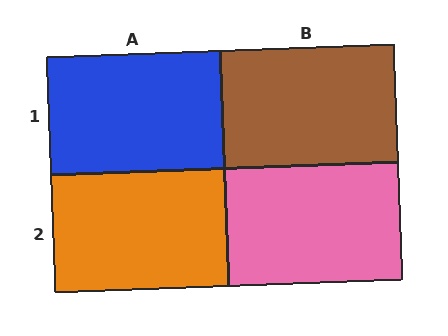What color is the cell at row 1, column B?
Brown.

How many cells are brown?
1 cell is brown.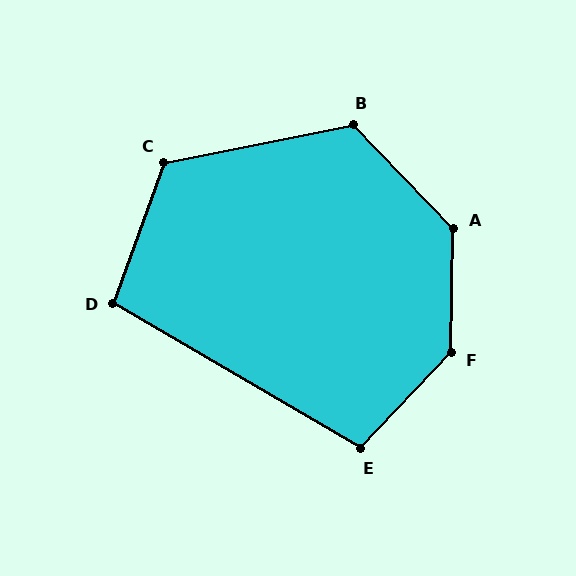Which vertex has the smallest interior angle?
D, at approximately 100 degrees.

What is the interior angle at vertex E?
Approximately 103 degrees (obtuse).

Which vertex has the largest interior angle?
F, at approximately 137 degrees.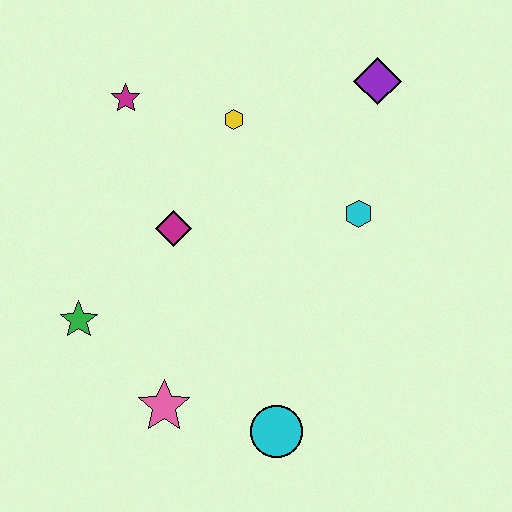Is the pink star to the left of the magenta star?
No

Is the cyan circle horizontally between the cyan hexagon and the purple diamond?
No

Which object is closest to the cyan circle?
The pink star is closest to the cyan circle.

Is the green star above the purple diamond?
No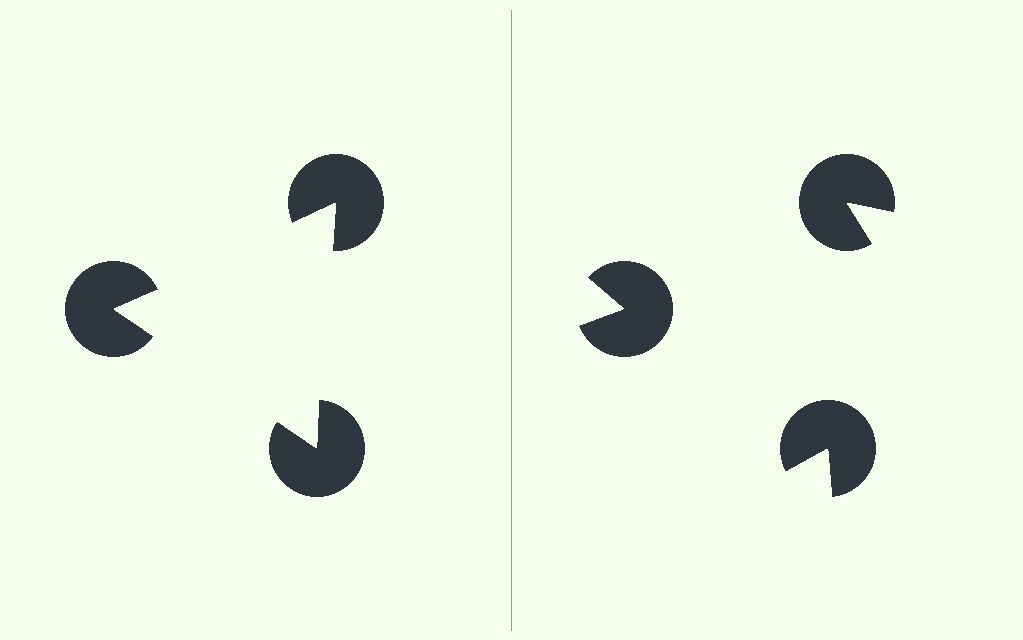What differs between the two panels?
The pac-man discs are positioned identically on both sides; only the wedge orientations differ. On the left they align to a triangle; on the right they are misaligned.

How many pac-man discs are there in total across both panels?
6 — 3 on each side.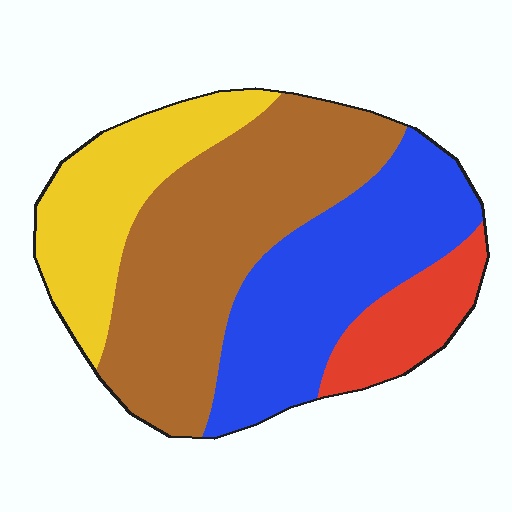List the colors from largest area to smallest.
From largest to smallest: brown, blue, yellow, red.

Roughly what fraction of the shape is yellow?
Yellow covers around 20% of the shape.